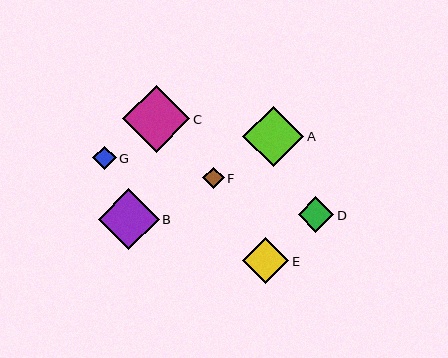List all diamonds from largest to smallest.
From largest to smallest: C, B, A, E, D, G, F.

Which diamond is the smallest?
Diamond F is the smallest with a size of approximately 21 pixels.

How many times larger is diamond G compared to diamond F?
Diamond G is approximately 1.1 times the size of diamond F.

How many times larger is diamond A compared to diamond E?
Diamond A is approximately 1.3 times the size of diamond E.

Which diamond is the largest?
Diamond C is the largest with a size of approximately 67 pixels.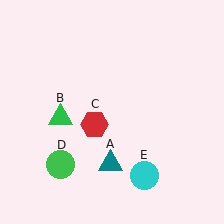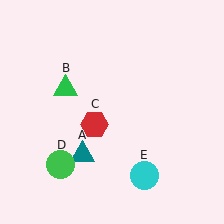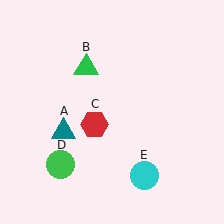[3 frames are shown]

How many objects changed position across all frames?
2 objects changed position: teal triangle (object A), green triangle (object B).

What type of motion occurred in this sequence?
The teal triangle (object A), green triangle (object B) rotated clockwise around the center of the scene.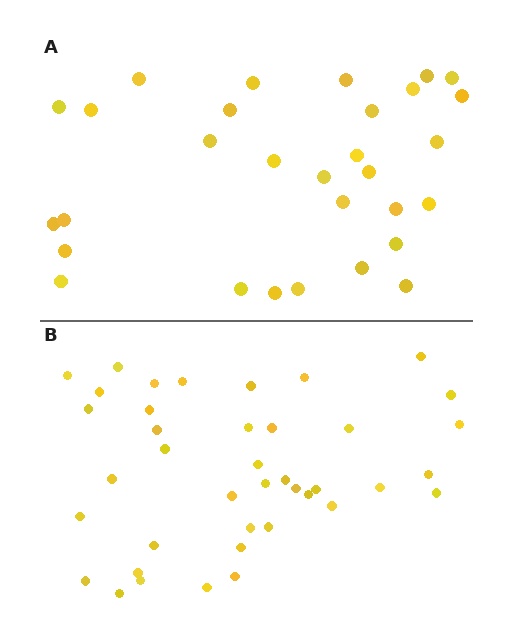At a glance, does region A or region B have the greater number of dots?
Region B (the bottom region) has more dots.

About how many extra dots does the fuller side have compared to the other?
Region B has roughly 10 or so more dots than region A.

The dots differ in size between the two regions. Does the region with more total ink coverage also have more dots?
No. Region A has more total ink coverage because its dots are larger, but region B actually contains more individual dots. Total area can be misleading — the number of items is what matters here.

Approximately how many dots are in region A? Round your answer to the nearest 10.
About 30 dots.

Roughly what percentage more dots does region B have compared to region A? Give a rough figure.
About 35% more.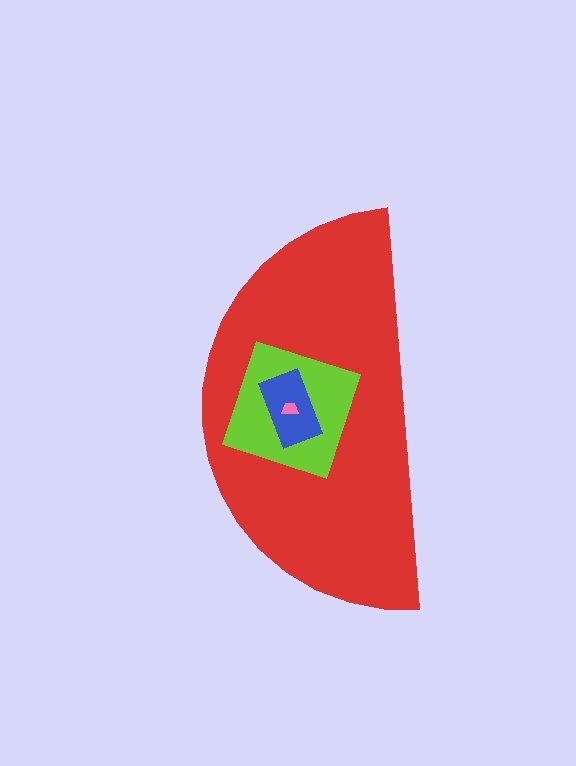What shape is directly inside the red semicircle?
The lime square.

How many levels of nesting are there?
4.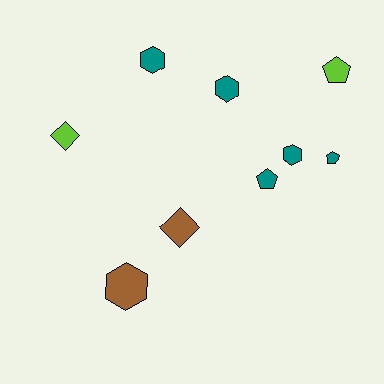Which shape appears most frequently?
Hexagon, with 4 objects.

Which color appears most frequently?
Teal, with 5 objects.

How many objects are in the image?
There are 9 objects.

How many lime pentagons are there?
There is 1 lime pentagon.